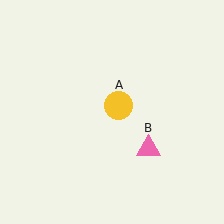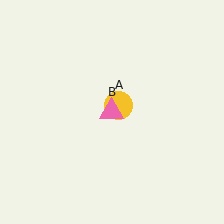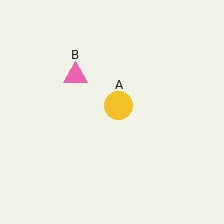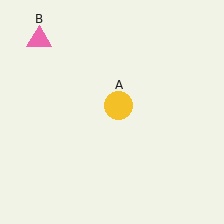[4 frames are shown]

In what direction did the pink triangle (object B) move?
The pink triangle (object B) moved up and to the left.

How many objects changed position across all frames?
1 object changed position: pink triangle (object B).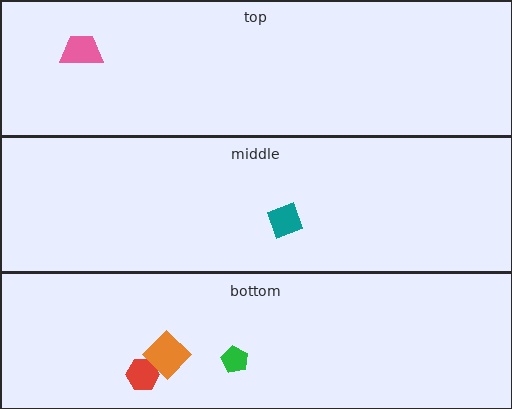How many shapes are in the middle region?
1.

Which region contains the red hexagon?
The bottom region.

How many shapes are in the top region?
1.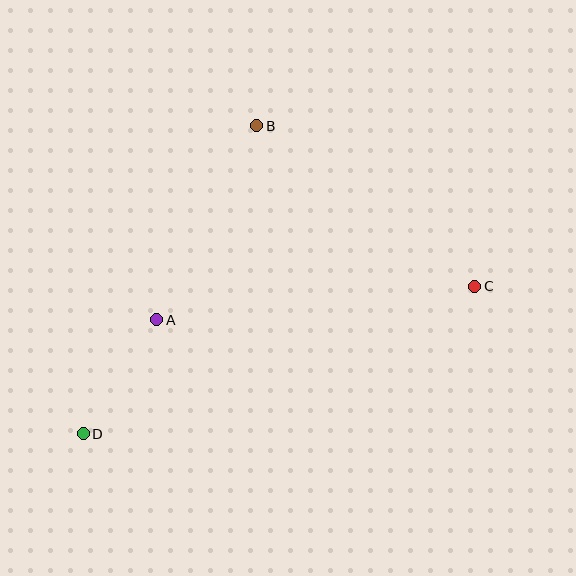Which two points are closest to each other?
Points A and D are closest to each other.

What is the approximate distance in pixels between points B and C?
The distance between B and C is approximately 271 pixels.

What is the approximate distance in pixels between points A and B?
The distance between A and B is approximately 218 pixels.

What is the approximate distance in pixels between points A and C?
The distance between A and C is approximately 320 pixels.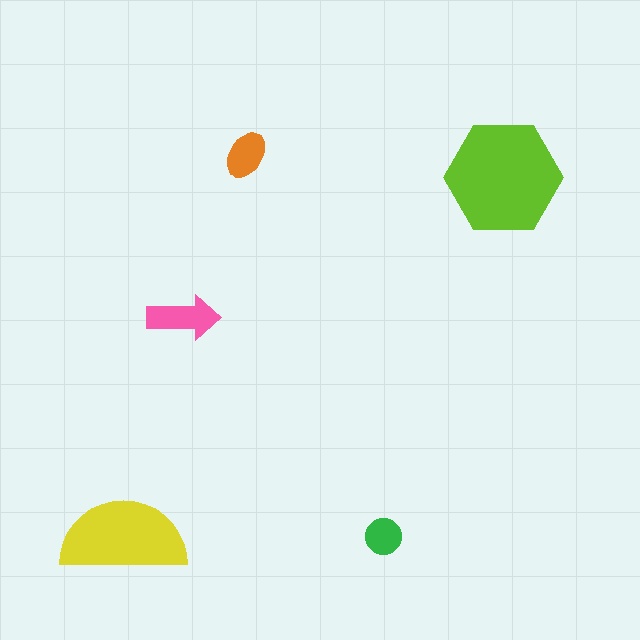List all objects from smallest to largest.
The green circle, the orange ellipse, the pink arrow, the yellow semicircle, the lime hexagon.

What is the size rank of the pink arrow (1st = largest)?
3rd.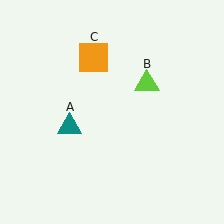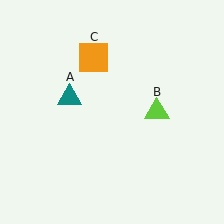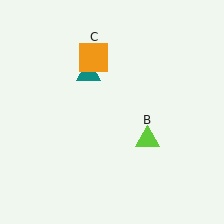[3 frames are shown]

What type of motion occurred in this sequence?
The teal triangle (object A), lime triangle (object B) rotated clockwise around the center of the scene.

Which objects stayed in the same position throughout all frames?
Orange square (object C) remained stationary.